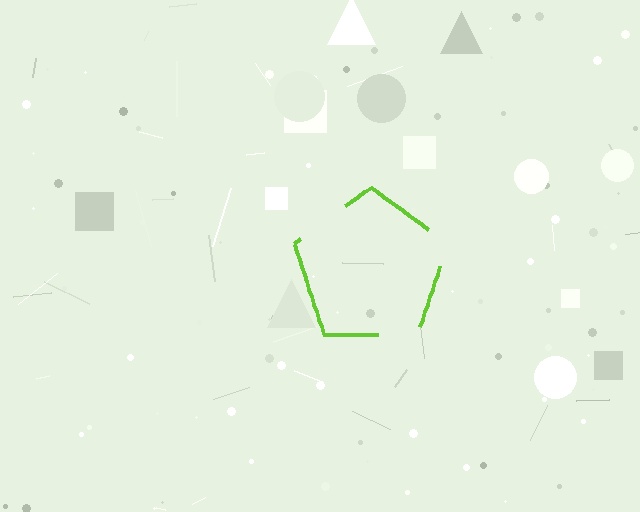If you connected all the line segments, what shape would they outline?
They would outline a pentagon.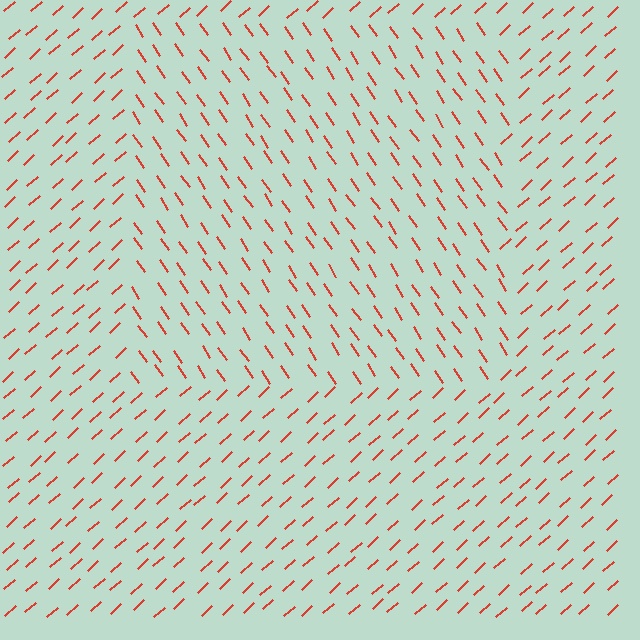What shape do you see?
I see a rectangle.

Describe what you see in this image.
The image is filled with small red line segments. A rectangle region in the image has lines oriented differently from the surrounding lines, creating a visible texture boundary.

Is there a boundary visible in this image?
Yes, there is a texture boundary formed by a change in line orientation.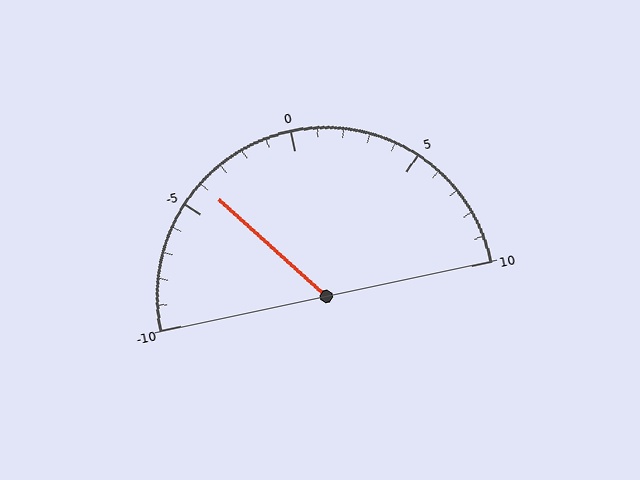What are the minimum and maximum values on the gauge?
The gauge ranges from -10 to 10.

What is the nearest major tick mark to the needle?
The nearest major tick mark is -5.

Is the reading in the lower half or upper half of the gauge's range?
The reading is in the lower half of the range (-10 to 10).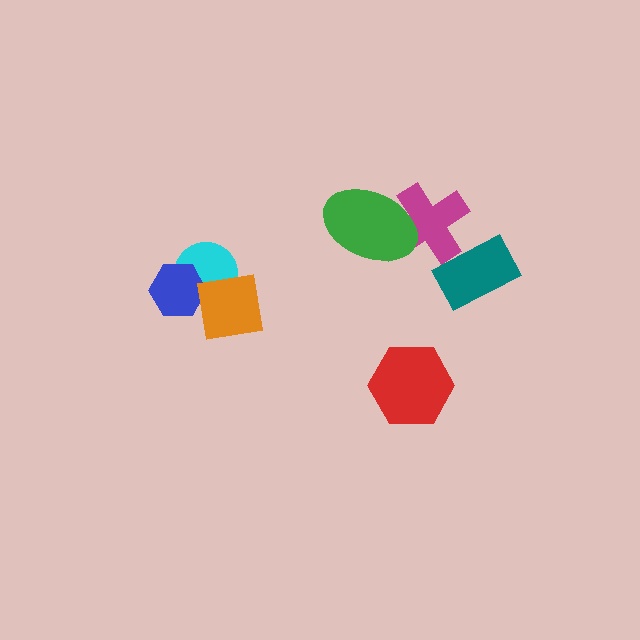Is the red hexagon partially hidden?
No, no other shape covers it.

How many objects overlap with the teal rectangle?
1 object overlaps with the teal rectangle.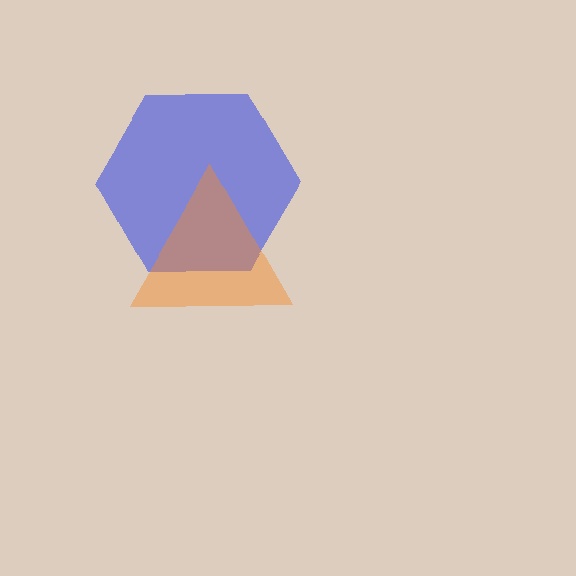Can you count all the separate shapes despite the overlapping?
Yes, there are 2 separate shapes.